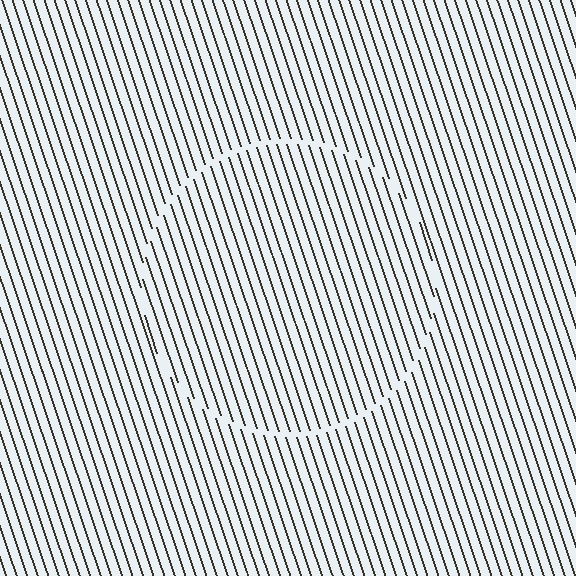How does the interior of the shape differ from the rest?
The interior of the shape contains the same grating, shifted by half a period — the contour is defined by the phase discontinuity where line-ends from the inner and outer gratings abut.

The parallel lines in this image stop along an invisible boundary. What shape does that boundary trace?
An illusory circle. The interior of the shape contains the same grating, shifted by half a period — the contour is defined by the phase discontinuity where line-ends from the inner and outer gratings abut.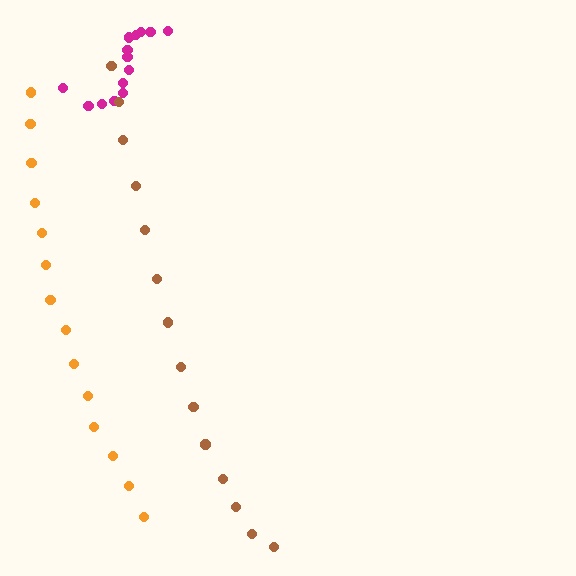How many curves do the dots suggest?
There are 3 distinct paths.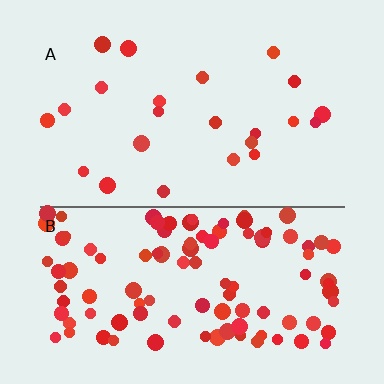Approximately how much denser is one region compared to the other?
Approximately 4.5× — region B over region A.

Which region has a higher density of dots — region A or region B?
B (the bottom).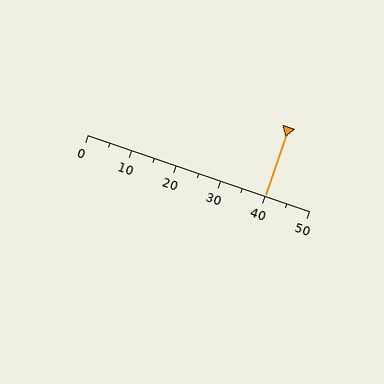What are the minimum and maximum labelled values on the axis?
The axis runs from 0 to 50.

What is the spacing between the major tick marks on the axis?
The major ticks are spaced 10 apart.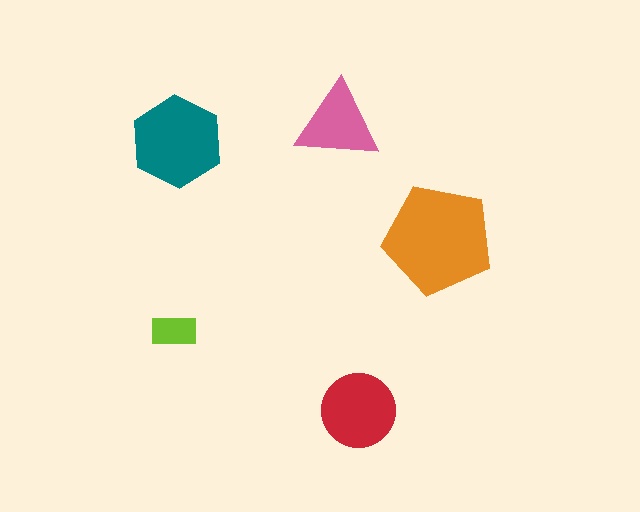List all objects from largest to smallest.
The orange pentagon, the teal hexagon, the red circle, the pink triangle, the lime rectangle.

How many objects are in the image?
There are 5 objects in the image.